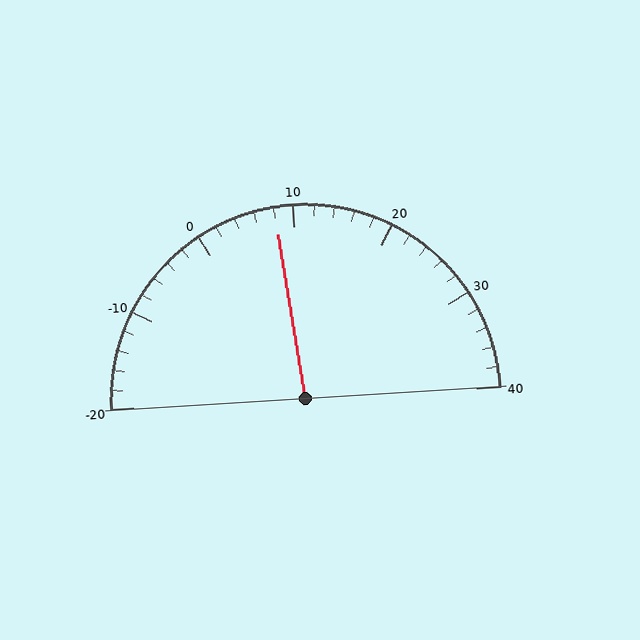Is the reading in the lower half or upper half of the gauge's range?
The reading is in the lower half of the range (-20 to 40).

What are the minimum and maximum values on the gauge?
The gauge ranges from -20 to 40.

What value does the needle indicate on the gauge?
The needle indicates approximately 8.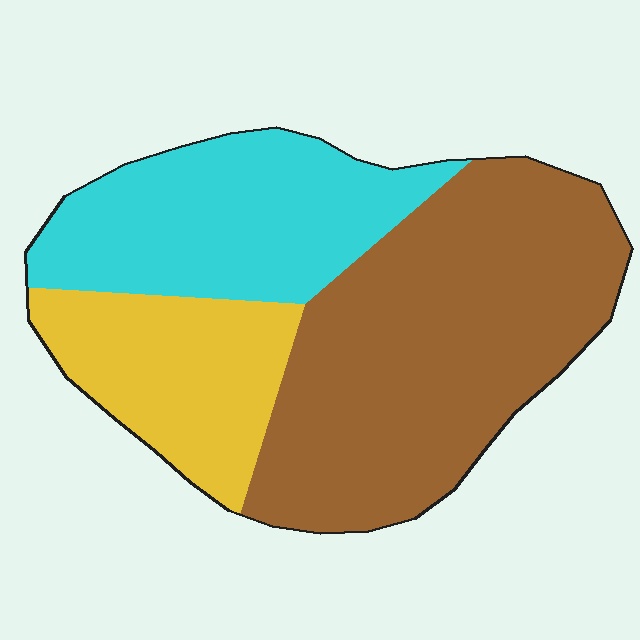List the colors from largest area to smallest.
From largest to smallest: brown, cyan, yellow.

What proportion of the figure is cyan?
Cyan covers around 30% of the figure.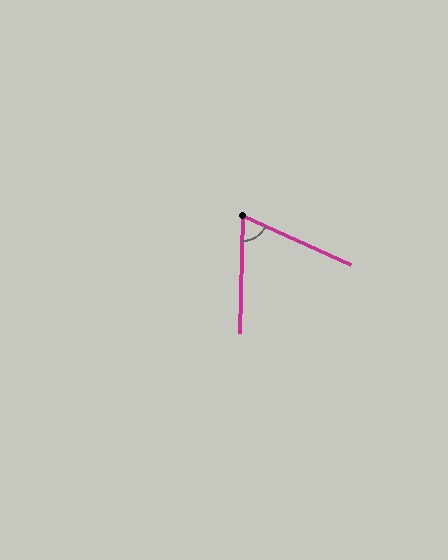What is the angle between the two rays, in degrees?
Approximately 67 degrees.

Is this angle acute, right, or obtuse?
It is acute.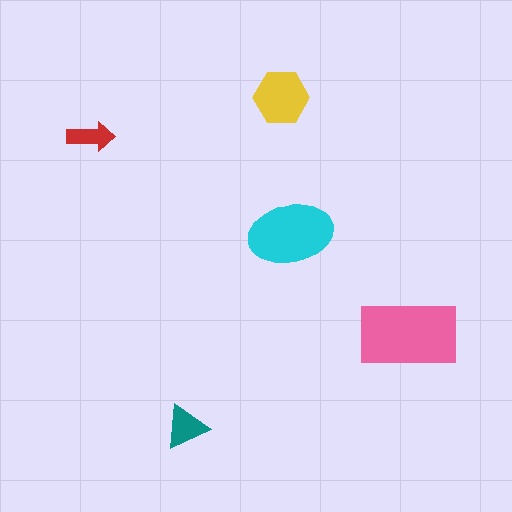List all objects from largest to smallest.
The pink rectangle, the cyan ellipse, the yellow hexagon, the teal triangle, the red arrow.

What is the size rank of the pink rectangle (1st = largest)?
1st.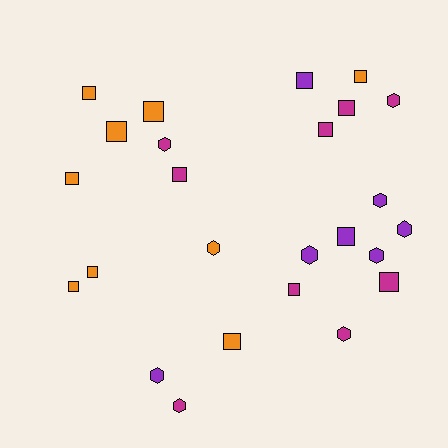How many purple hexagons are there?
There are 5 purple hexagons.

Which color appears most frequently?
Magenta, with 9 objects.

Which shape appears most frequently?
Square, with 15 objects.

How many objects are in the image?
There are 25 objects.